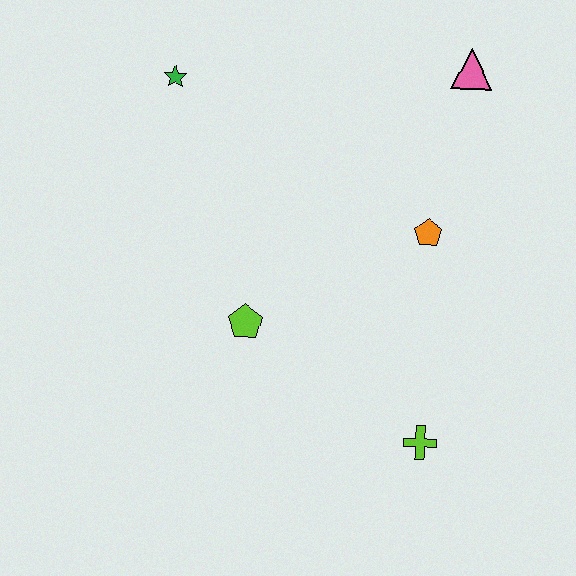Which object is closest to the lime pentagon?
The orange pentagon is closest to the lime pentagon.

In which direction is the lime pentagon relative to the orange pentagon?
The lime pentagon is to the left of the orange pentagon.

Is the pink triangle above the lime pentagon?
Yes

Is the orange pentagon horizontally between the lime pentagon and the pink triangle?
Yes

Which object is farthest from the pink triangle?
The lime cross is farthest from the pink triangle.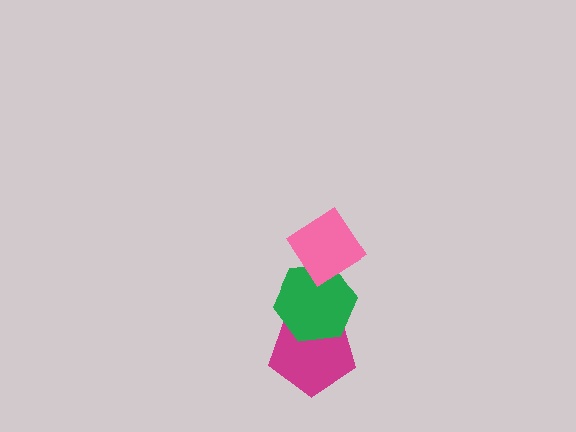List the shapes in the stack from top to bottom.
From top to bottom: the pink diamond, the green hexagon, the magenta pentagon.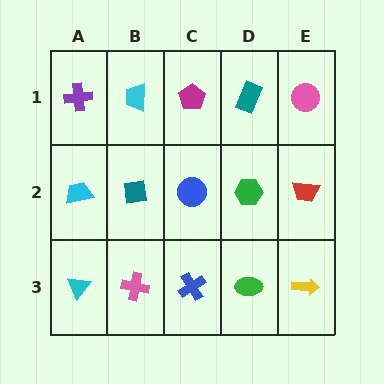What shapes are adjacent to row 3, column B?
A teal square (row 2, column B), a cyan triangle (row 3, column A), a blue cross (row 3, column C).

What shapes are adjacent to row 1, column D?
A green hexagon (row 2, column D), a magenta pentagon (row 1, column C), a pink circle (row 1, column E).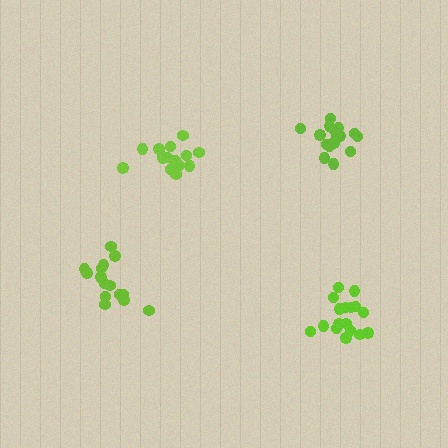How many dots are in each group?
Group 1: 18 dots, Group 2: 17 dots, Group 3: 16 dots, Group 4: 16 dots (67 total).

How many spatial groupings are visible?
There are 4 spatial groupings.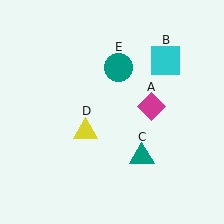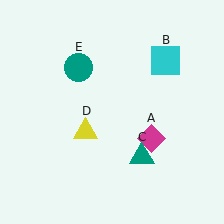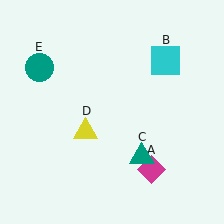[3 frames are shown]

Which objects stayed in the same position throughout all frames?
Cyan square (object B) and teal triangle (object C) and yellow triangle (object D) remained stationary.